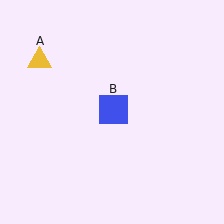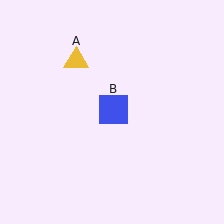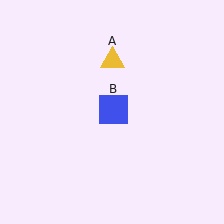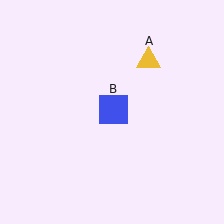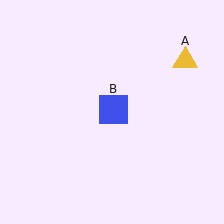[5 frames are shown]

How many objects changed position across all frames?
1 object changed position: yellow triangle (object A).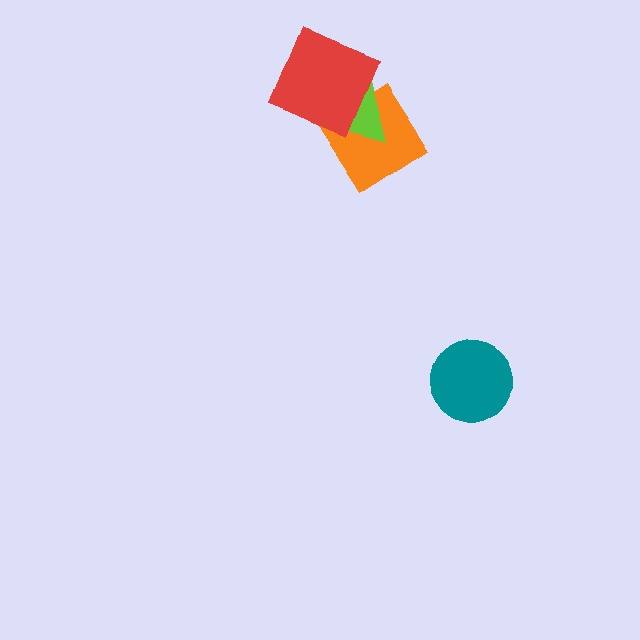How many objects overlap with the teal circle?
0 objects overlap with the teal circle.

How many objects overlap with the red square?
1 object overlaps with the red square.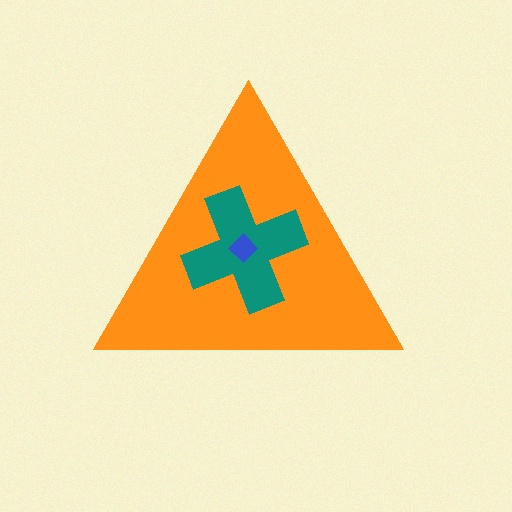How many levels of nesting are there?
3.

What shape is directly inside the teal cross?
The blue diamond.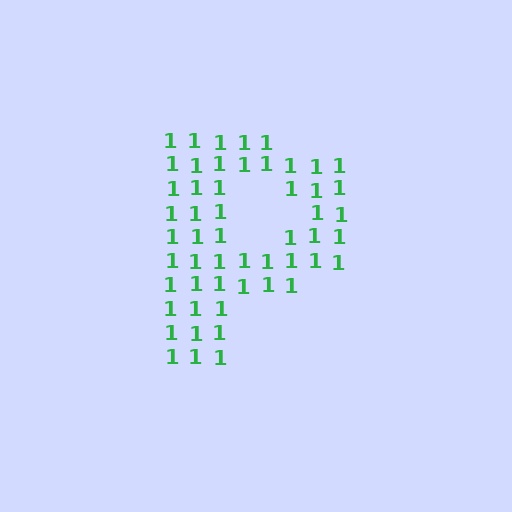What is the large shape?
The large shape is the letter P.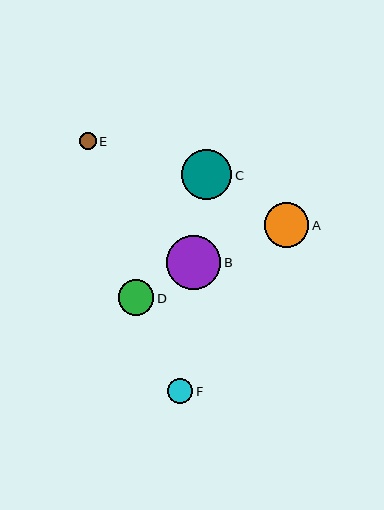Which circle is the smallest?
Circle E is the smallest with a size of approximately 17 pixels.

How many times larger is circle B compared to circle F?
Circle B is approximately 2.1 times the size of circle F.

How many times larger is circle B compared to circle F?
Circle B is approximately 2.1 times the size of circle F.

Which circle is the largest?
Circle B is the largest with a size of approximately 54 pixels.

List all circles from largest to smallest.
From largest to smallest: B, C, A, D, F, E.